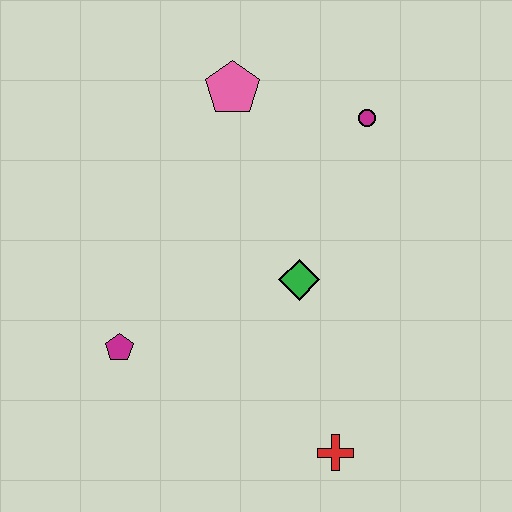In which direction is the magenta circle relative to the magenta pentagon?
The magenta circle is to the right of the magenta pentagon.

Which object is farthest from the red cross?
The pink pentagon is farthest from the red cross.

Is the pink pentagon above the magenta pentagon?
Yes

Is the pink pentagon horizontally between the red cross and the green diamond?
No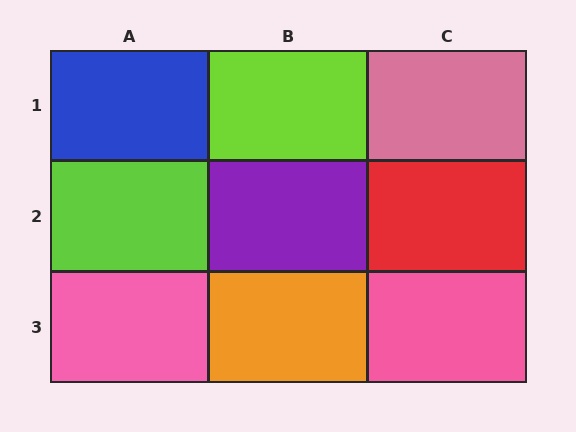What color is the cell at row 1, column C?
Pink.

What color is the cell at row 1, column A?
Blue.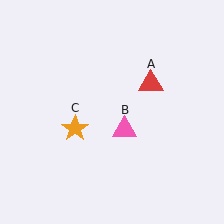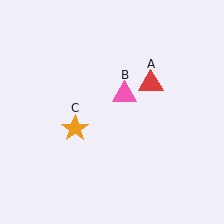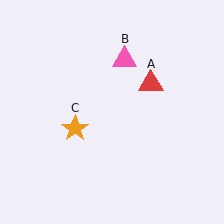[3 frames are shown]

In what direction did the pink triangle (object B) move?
The pink triangle (object B) moved up.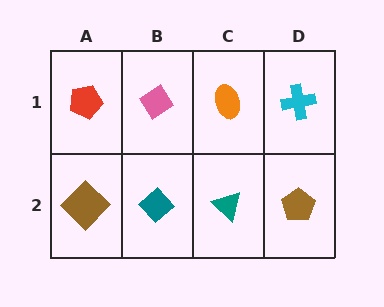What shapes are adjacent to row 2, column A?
A red pentagon (row 1, column A), a teal diamond (row 2, column B).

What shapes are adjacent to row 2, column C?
An orange ellipse (row 1, column C), a teal diamond (row 2, column B), a brown pentagon (row 2, column D).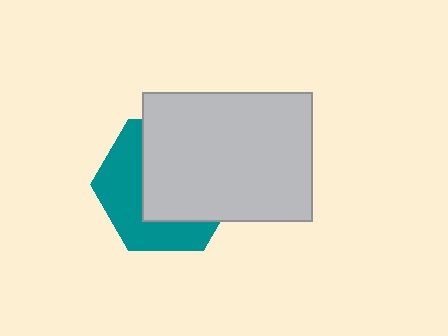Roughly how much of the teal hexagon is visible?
A small part of it is visible (roughly 43%).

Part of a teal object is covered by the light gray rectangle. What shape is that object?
It is a hexagon.